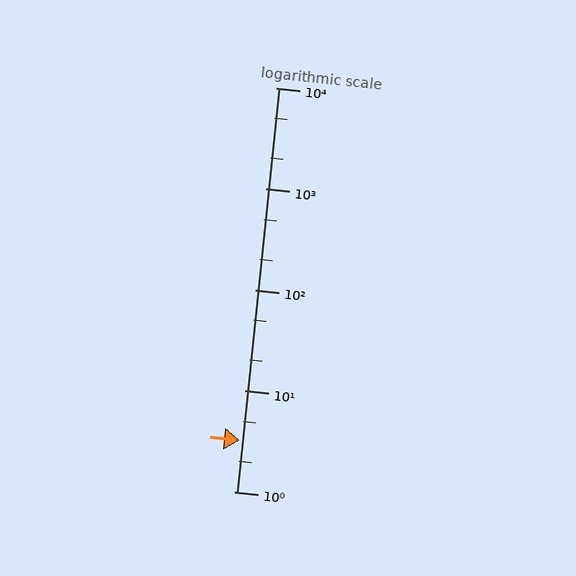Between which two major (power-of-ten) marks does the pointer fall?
The pointer is between 1 and 10.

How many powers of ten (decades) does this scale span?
The scale spans 4 decades, from 1 to 10000.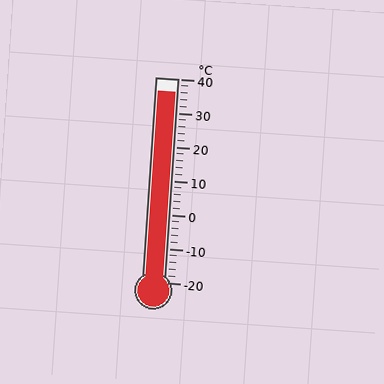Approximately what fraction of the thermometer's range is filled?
The thermometer is filled to approximately 95% of its range.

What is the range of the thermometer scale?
The thermometer scale ranges from -20°C to 40°C.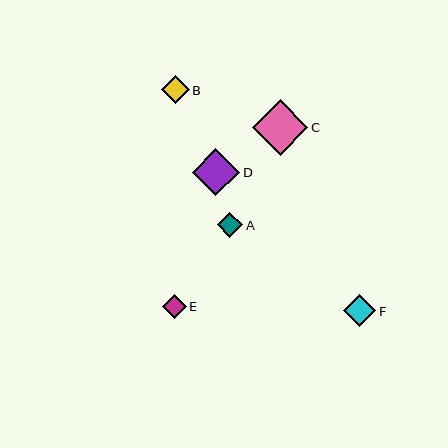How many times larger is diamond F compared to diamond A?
Diamond F is approximately 1.2 times the size of diamond A.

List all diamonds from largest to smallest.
From largest to smallest: C, D, F, B, A, E.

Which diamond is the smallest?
Diamond E is the smallest with a size of approximately 24 pixels.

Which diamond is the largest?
Diamond C is the largest with a size of approximately 56 pixels.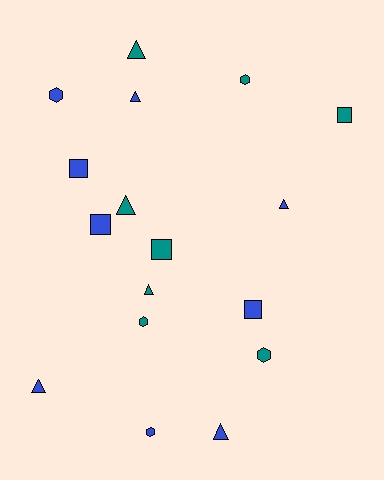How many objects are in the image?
There are 17 objects.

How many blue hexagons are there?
There are 2 blue hexagons.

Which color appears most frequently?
Blue, with 9 objects.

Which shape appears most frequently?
Triangle, with 7 objects.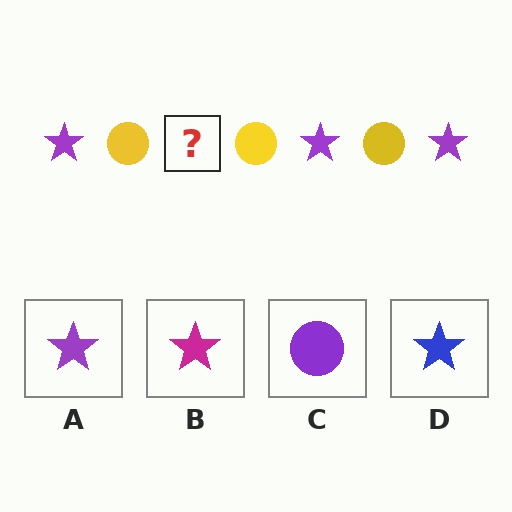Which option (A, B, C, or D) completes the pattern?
A.